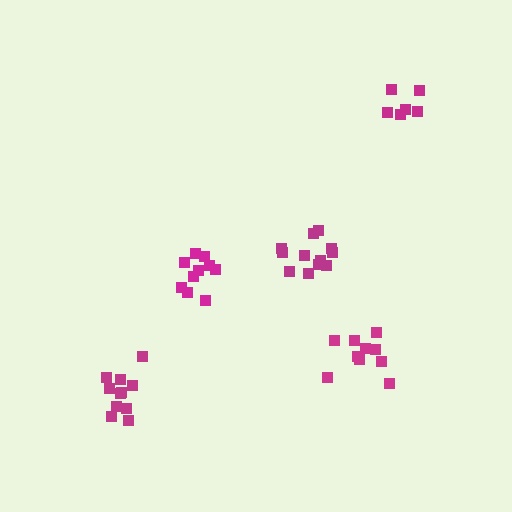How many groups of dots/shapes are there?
There are 5 groups.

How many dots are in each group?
Group 1: 10 dots, Group 2: 12 dots, Group 3: 10 dots, Group 4: 6 dots, Group 5: 11 dots (49 total).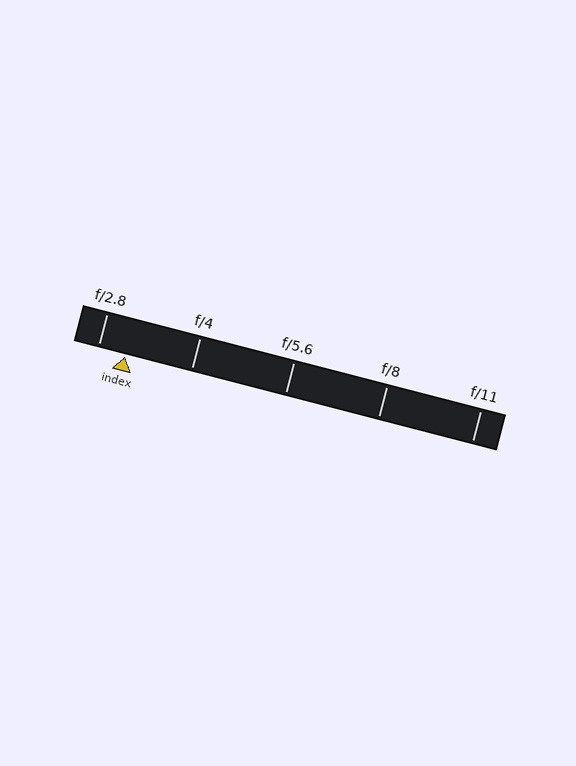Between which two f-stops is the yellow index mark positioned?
The index mark is between f/2.8 and f/4.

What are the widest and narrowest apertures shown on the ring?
The widest aperture shown is f/2.8 and the narrowest is f/11.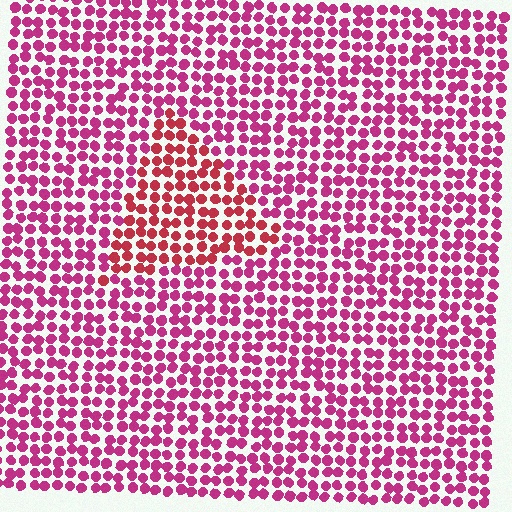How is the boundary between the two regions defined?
The boundary is defined purely by a slight shift in hue (about 27 degrees). Spacing, size, and orientation are identical on both sides.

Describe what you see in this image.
The image is filled with small magenta elements in a uniform arrangement. A triangle-shaped region is visible where the elements are tinted to a slightly different hue, forming a subtle color boundary.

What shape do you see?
I see a triangle.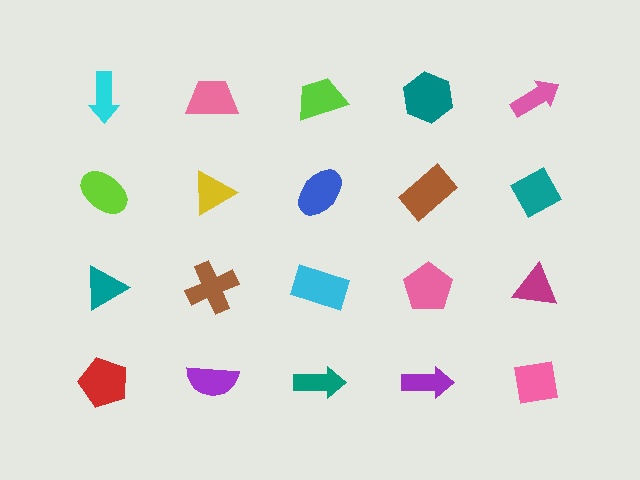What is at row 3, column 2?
A brown cross.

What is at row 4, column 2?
A purple semicircle.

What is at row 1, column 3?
A lime trapezoid.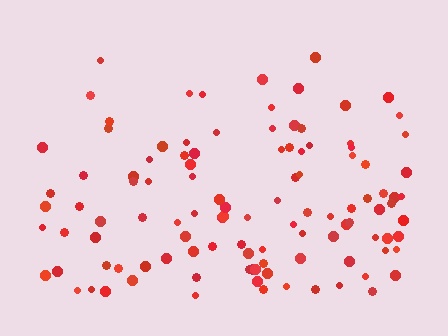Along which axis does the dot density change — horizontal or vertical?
Vertical.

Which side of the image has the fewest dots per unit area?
The top.